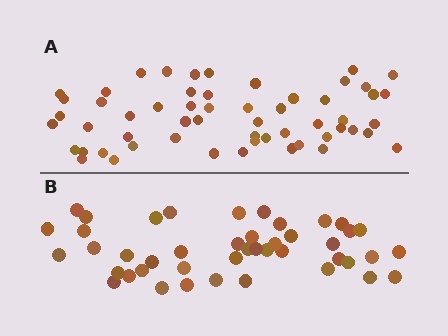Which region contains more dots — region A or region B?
Region A (the top region) has more dots.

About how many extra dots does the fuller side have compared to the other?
Region A has roughly 12 or so more dots than region B.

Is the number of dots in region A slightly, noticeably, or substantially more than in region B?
Region A has noticeably more, but not dramatically so. The ratio is roughly 1.3 to 1.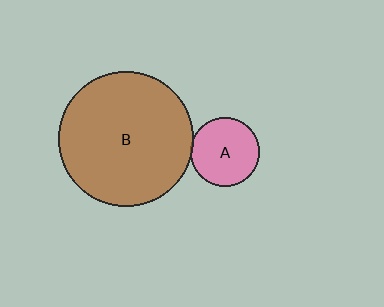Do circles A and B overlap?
Yes.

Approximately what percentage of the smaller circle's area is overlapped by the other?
Approximately 5%.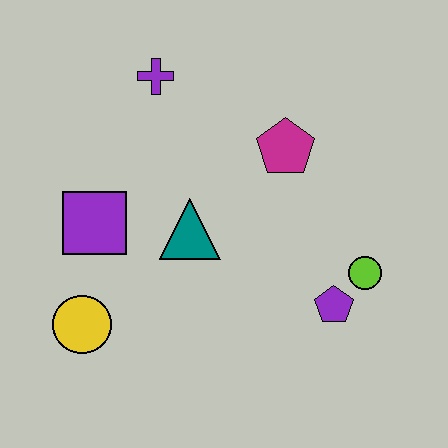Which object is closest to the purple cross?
The magenta pentagon is closest to the purple cross.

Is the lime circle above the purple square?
No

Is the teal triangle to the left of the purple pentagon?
Yes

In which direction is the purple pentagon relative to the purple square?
The purple pentagon is to the right of the purple square.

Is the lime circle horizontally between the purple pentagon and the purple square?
No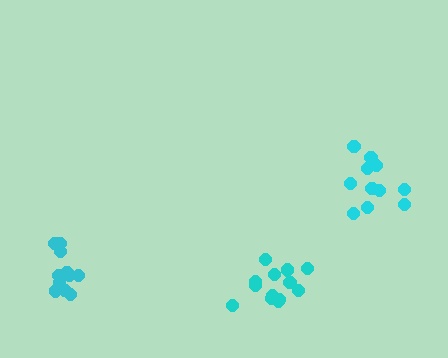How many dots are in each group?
Group 1: 11 dots, Group 2: 13 dots, Group 3: 12 dots (36 total).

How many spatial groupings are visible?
There are 3 spatial groupings.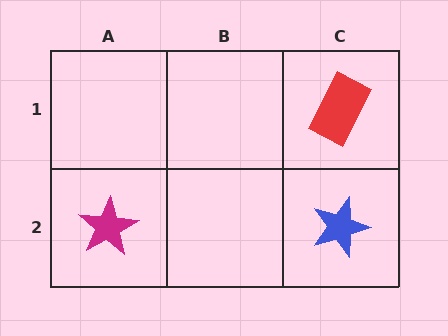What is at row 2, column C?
A blue star.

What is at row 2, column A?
A magenta star.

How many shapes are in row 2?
2 shapes.